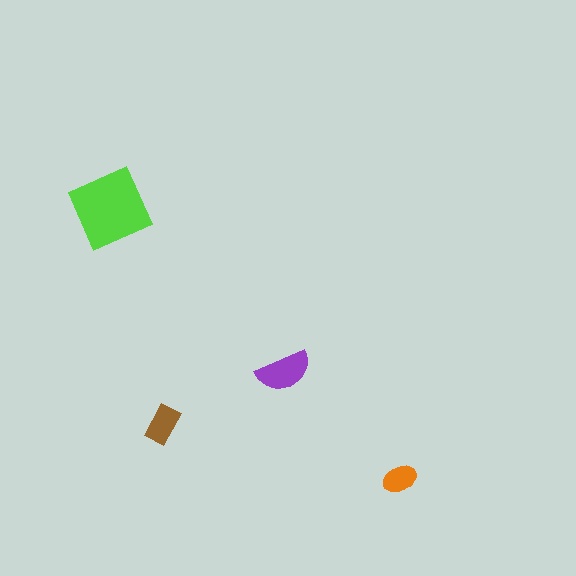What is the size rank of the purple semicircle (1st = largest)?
2nd.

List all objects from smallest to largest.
The orange ellipse, the brown rectangle, the purple semicircle, the lime diamond.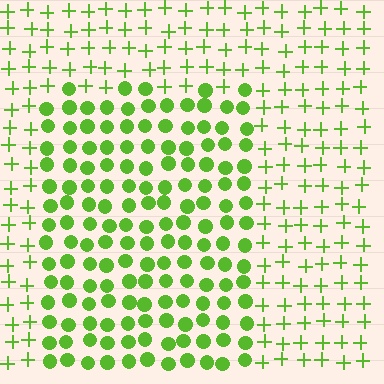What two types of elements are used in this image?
The image uses circles inside the rectangle region and plus signs outside it.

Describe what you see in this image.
The image is filled with small lime elements arranged in a uniform grid. A rectangle-shaped region contains circles, while the surrounding area contains plus signs. The boundary is defined purely by the change in element shape.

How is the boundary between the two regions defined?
The boundary is defined by a change in element shape: circles inside vs. plus signs outside. All elements share the same color and spacing.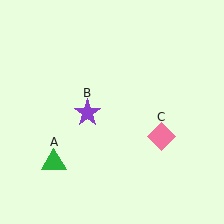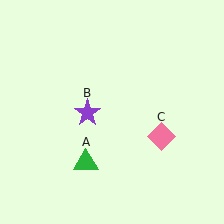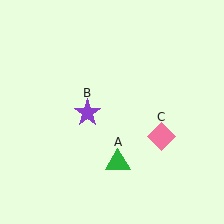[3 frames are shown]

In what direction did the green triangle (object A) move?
The green triangle (object A) moved right.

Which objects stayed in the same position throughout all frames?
Purple star (object B) and pink diamond (object C) remained stationary.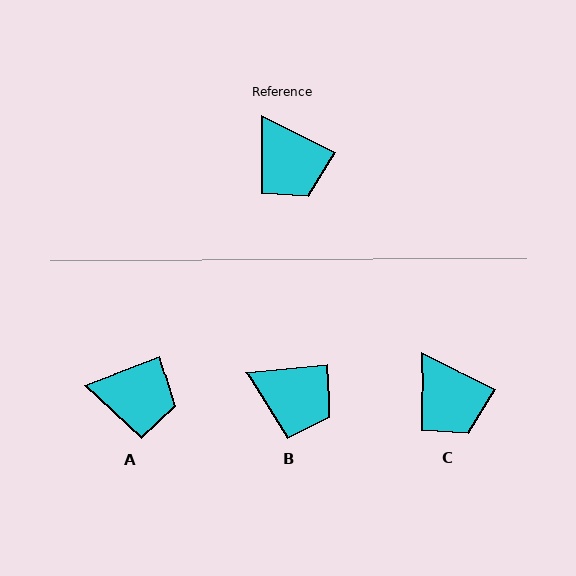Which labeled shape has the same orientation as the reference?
C.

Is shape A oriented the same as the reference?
No, it is off by about 48 degrees.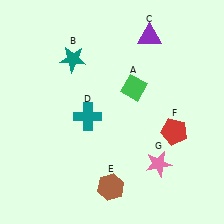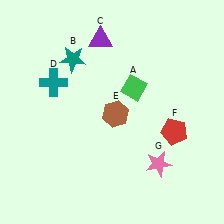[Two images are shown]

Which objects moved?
The objects that moved are: the purple triangle (C), the teal cross (D), the brown hexagon (E).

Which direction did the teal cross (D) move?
The teal cross (D) moved left.